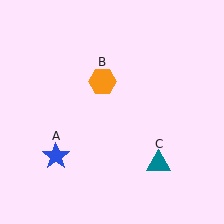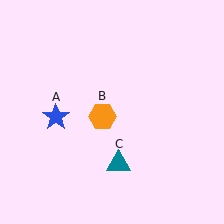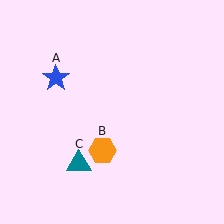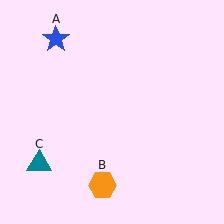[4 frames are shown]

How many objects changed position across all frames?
3 objects changed position: blue star (object A), orange hexagon (object B), teal triangle (object C).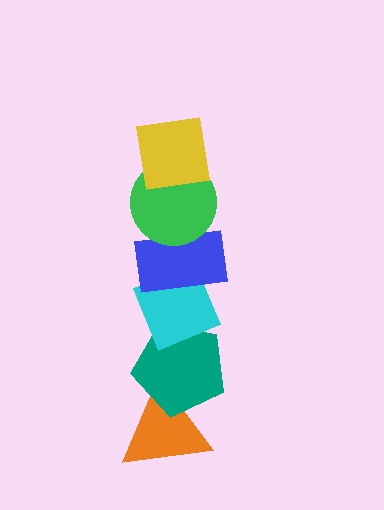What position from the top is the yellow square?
The yellow square is 1st from the top.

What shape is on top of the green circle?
The yellow square is on top of the green circle.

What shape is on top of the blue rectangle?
The green circle is on top of the blue rectangle.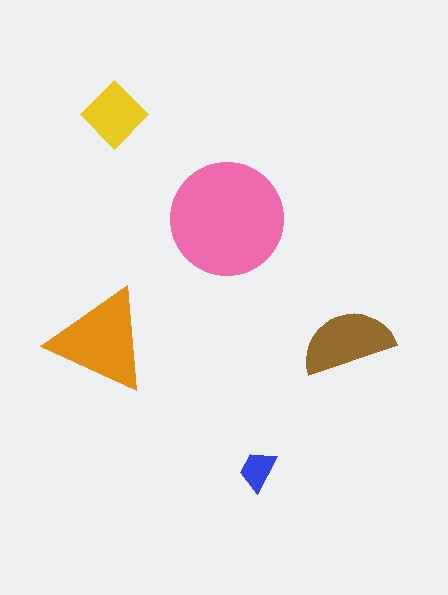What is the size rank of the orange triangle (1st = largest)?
2nd.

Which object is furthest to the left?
The orange triangle is leftmost.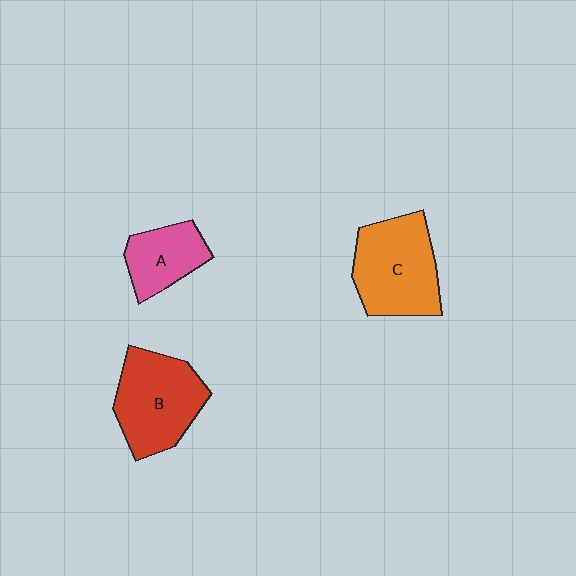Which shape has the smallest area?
Shape A (pink).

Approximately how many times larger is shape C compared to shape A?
Approximately 1.7 times.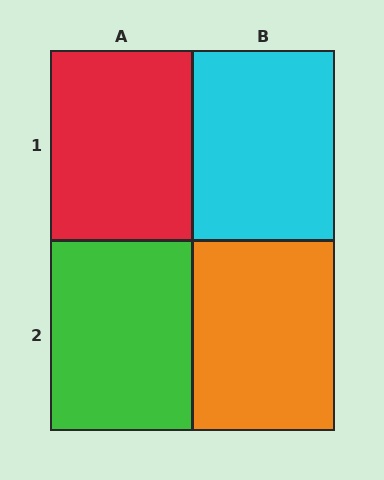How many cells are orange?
1 cell is orange.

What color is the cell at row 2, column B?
Orange.